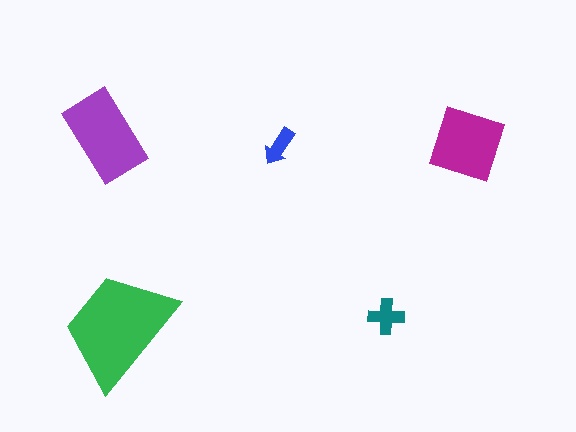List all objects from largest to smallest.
The green trapezoid, the purple rectangle, the magenta diamond, the teal cross, the blue arrow.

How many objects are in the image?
There are 5 objects in the image.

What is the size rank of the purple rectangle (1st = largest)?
2nd.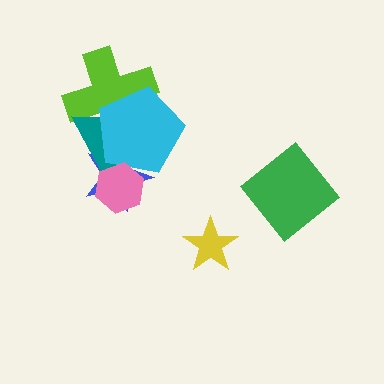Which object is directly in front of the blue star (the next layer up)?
The teal triangle is directly in front of the blue star.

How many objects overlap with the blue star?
3 objects overlap with the blue star.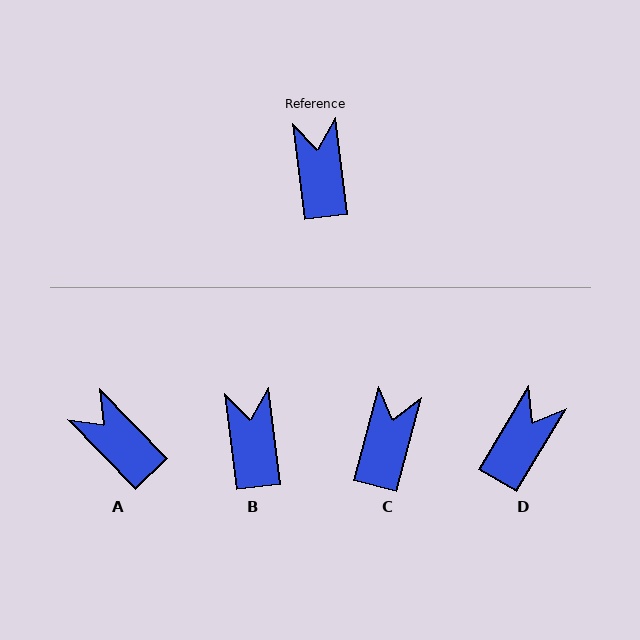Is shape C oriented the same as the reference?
No, it is off by about 22 degrees.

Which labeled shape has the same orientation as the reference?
B.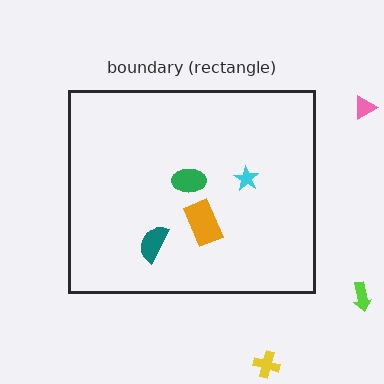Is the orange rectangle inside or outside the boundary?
Inside.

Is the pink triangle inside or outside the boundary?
Outside.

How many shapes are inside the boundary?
4 inside, 3 outside.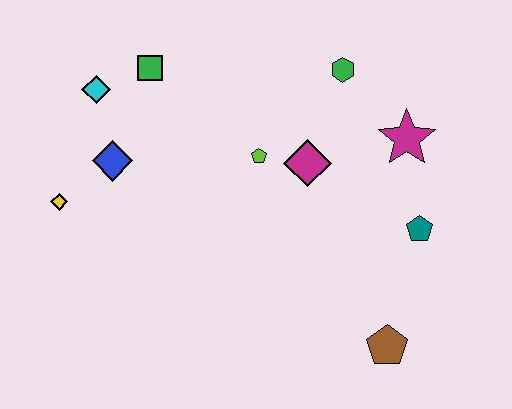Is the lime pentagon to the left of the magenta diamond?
Yes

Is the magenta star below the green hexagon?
Yes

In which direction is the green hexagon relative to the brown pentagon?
The green hexagon is above the brown pentagon.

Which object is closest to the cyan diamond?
The green square is closest to the cyan diamond.